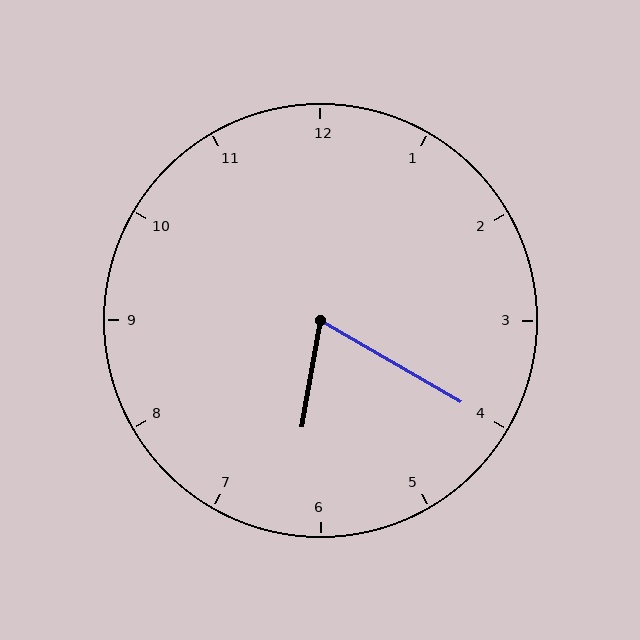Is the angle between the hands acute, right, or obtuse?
It is acute.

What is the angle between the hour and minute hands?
Approximately 70 degrees.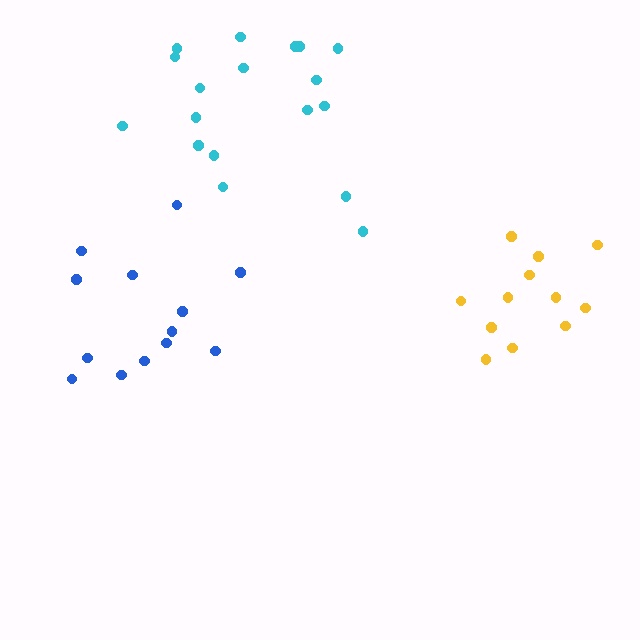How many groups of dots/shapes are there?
There are 3 groups.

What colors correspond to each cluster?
The clusters are colored: cyan, blue, yellow.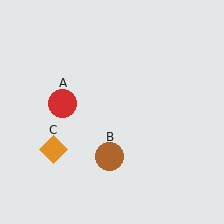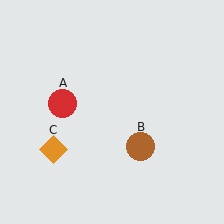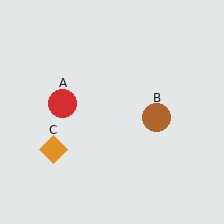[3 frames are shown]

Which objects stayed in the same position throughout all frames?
Red circle (object A) and orange diamond (object C) remained stationary.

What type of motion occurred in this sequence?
The brown circle (object B) rotated counterclockwise around the center of the scene.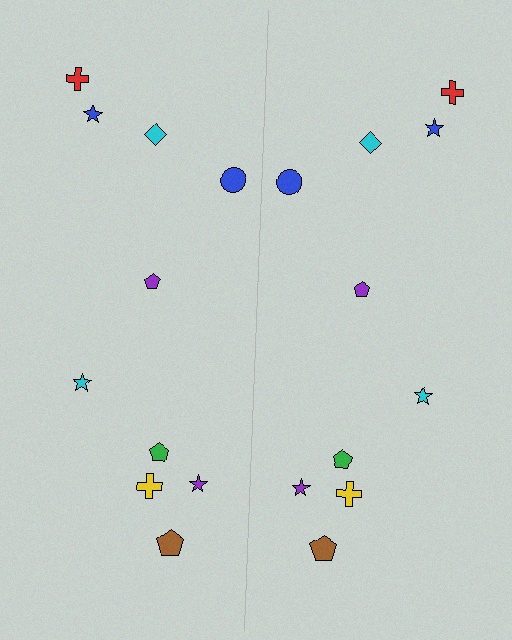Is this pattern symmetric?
Yes, this pattern has bilateral (reflection) symmetry.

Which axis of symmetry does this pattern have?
The pattern has a vertical axis of symmetry running through the center of the image.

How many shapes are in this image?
There are 20 shapes in this image.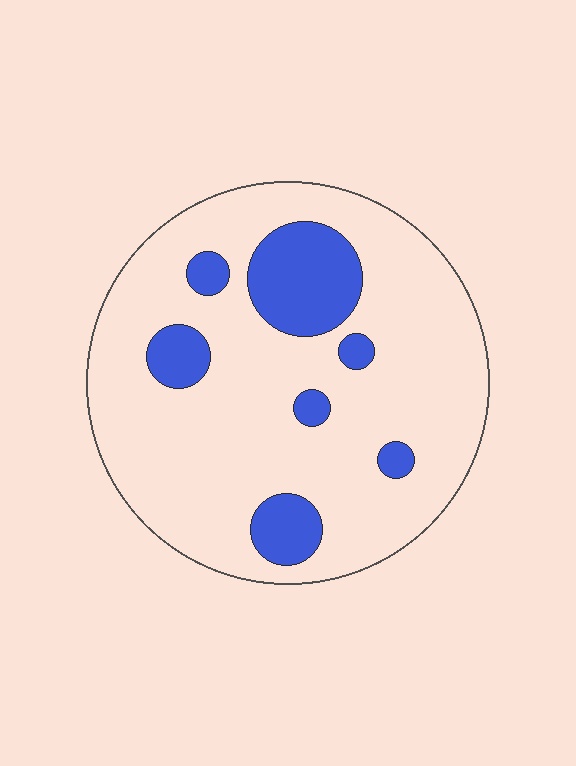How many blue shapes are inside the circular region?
7.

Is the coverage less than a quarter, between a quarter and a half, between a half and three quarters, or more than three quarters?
Less than a quarter.